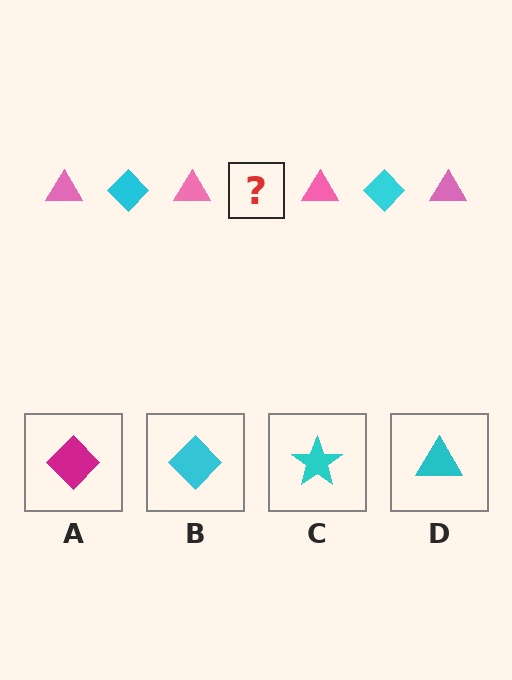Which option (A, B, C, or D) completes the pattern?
B.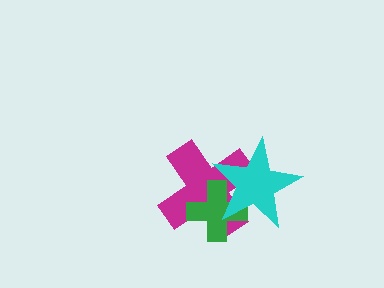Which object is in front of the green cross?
The cyan star is in front of the green cross.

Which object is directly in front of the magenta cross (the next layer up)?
The green cross is directly in front of the magenta cross.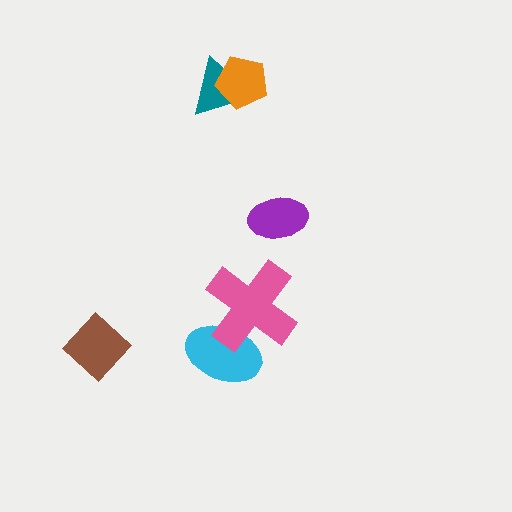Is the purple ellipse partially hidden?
No, no other shape covers it.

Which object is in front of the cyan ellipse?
The pink cross is in front of the cyan ellipse.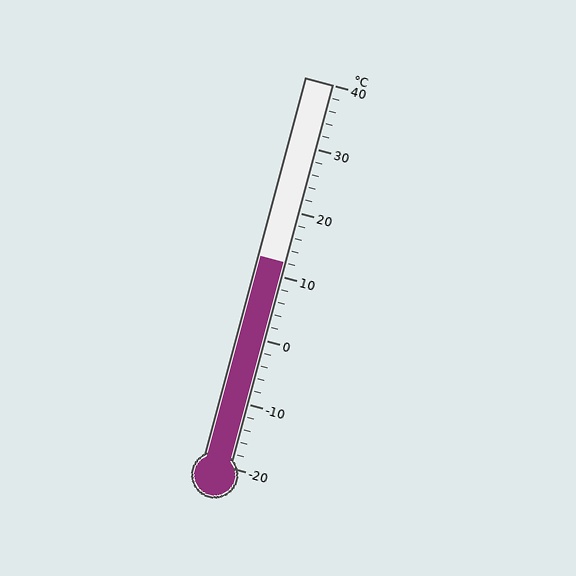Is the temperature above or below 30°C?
The temperature is below 30°C.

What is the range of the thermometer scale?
The thermometer scale ranges from -20°C to 40°C.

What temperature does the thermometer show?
The thermometer shows approximately 12°C.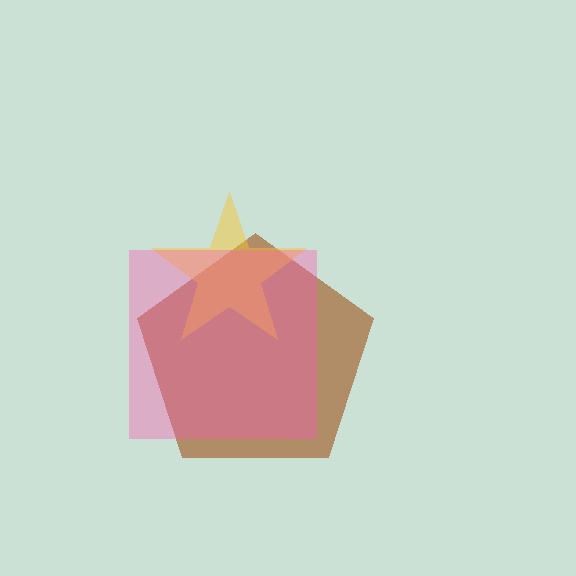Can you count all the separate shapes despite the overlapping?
Yes, there are 3 separate shapes.